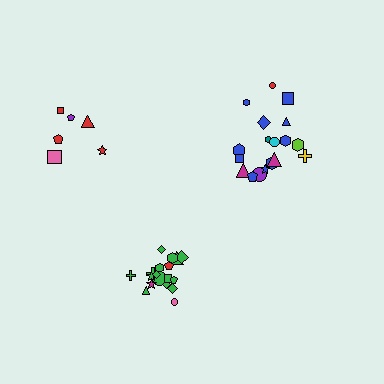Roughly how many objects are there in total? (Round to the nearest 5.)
Roughly 40 objects in total.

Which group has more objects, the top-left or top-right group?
The top-right group.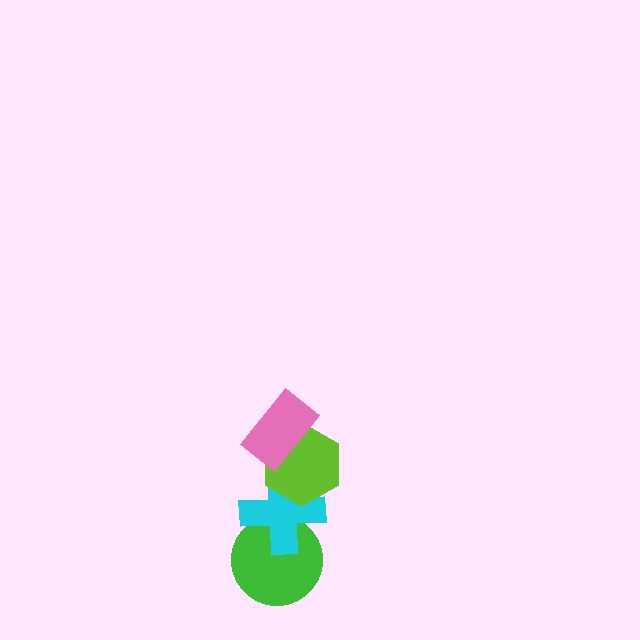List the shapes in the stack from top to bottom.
From top to bottom: the pink rectangle, the lime hexagon, the cyan cross, the green circle.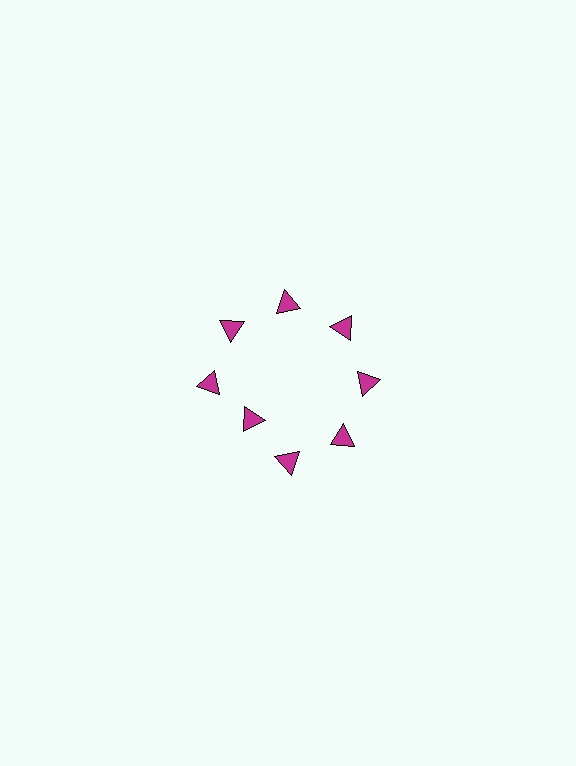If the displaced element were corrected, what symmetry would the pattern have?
It would have 8-fold rotational symmetry — the pattern would map onto itself every 45 degrees.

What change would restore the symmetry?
The symmetry would be restored by moving it outward, back onto the ring so that all 8 triangles sit at equal angles and equal distance from the center.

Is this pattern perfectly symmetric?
No. The 8 magenta triangles are arranged in a ring, but one element near the 8 o'clock position is pulled inward toward the center, breaking the 8-fold rotational symmetry.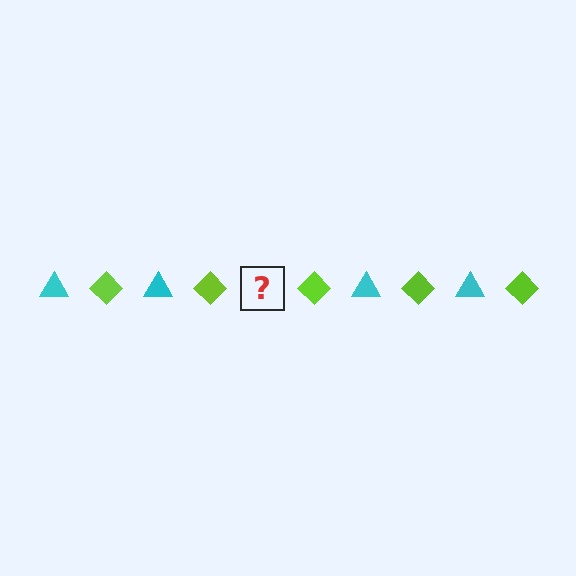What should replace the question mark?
The question mark should be replaced with a cyan triangle.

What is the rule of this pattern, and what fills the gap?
The rule is that the pattern alternates between cyan triangle and lime diamond. The gap should be filled with a cyan triangle.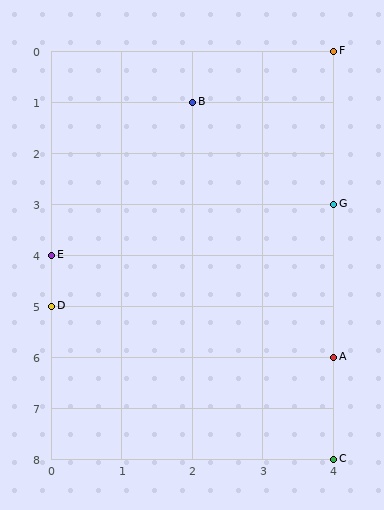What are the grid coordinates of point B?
Point B is at grid coordinates (2, 1).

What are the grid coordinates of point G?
Point G is at grid coordinates (4, 3).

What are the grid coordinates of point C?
Point C is at grid coordinates (4, 8).